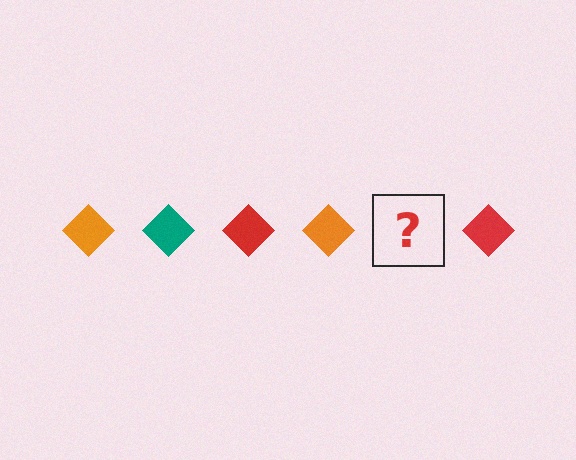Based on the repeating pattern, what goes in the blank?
The blank should be a teal diamond.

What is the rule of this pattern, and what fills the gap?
The rule is that the pattern cycles through orange, teal, red diamonds. The gap should be filled with a teal diamond.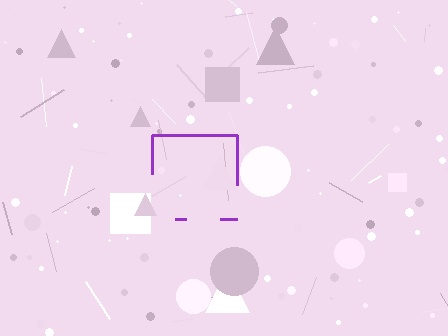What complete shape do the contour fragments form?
The contour fragments form a square.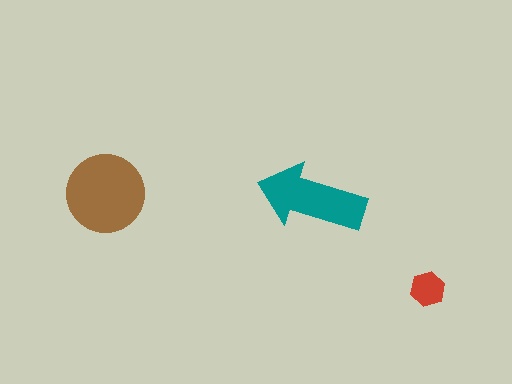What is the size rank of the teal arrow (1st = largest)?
2nd.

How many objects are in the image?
There are 3 objects in the image.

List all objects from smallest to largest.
The red hexagon, the teal arrow, the brown circle.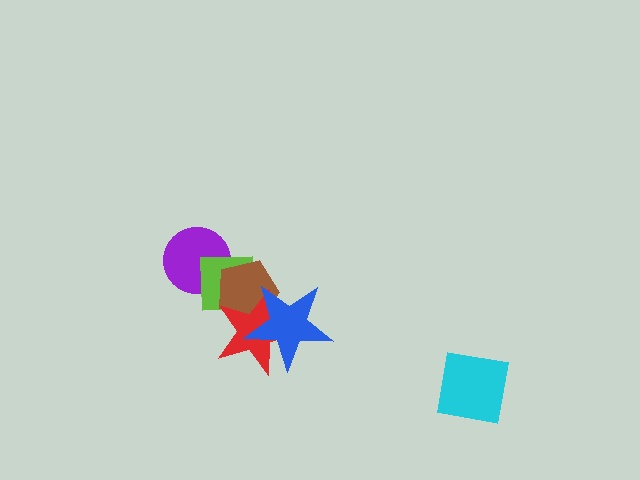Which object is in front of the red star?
The blue star is in front of the red star.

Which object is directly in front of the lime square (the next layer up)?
The brown pentagon is directly in front of the lime square.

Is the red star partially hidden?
Yes, it is partially covered by another shape.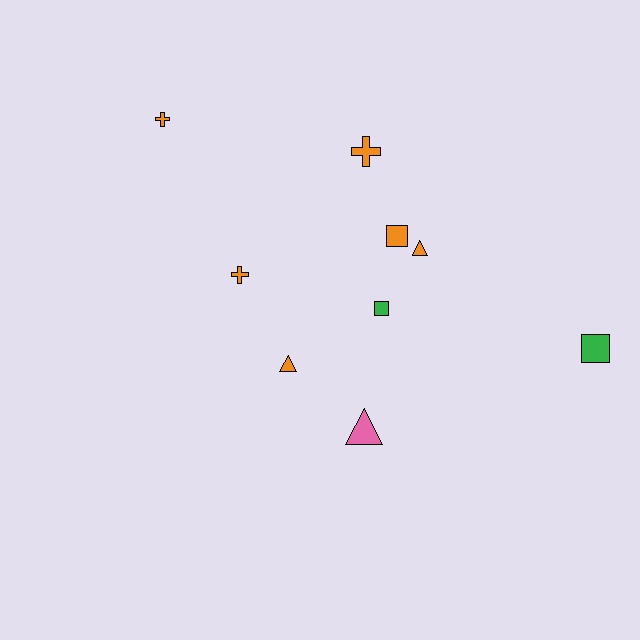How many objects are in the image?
There are 9 objects.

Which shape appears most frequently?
Cross, with 3 objects.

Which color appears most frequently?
Orange, with 6 objects.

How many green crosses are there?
There are no green crosses.